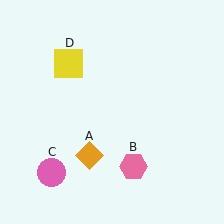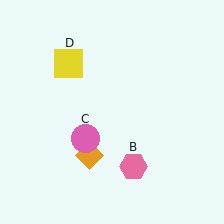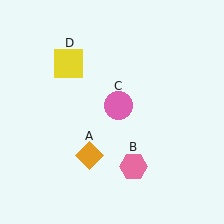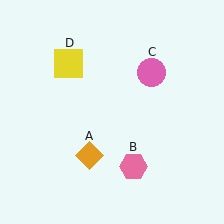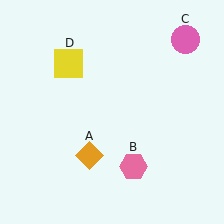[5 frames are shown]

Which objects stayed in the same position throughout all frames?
Orange diamond (object A) and pink hexagon (object B) and yellow square (object D) remained stationary.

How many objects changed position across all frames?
1 object changed position: pink circle (object C).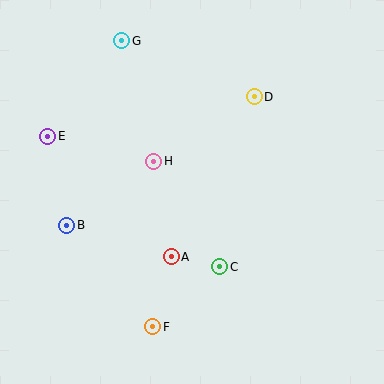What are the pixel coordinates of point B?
Point B is at (67, 225).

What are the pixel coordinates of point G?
Point G is at (122, 41).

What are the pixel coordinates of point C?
Point C is at (220, 267).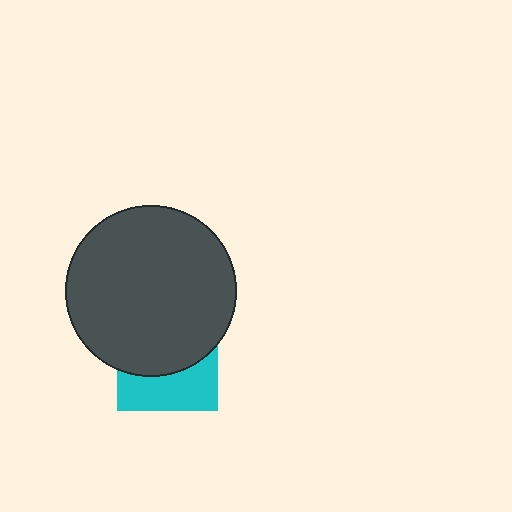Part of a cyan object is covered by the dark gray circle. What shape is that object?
It is a square.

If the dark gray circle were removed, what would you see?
You would see the complete cyan square.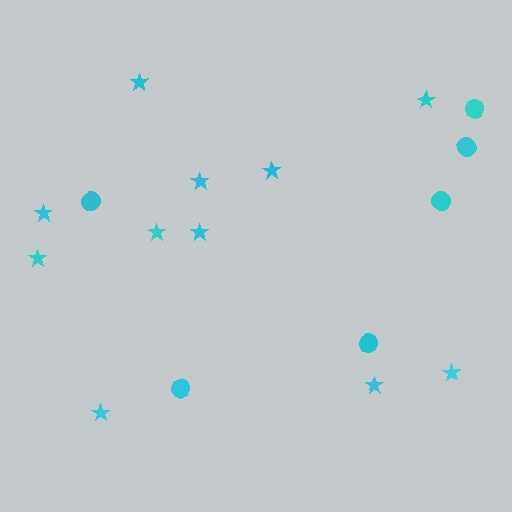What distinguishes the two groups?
There are 2 groups: one group of circles (6) and one group of stars (11).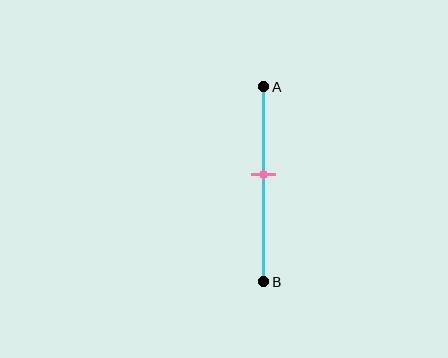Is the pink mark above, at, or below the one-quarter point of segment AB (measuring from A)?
The pink mark is below the one-quarter point of segment AB.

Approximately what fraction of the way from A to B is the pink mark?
The pink mark is approximately 45% of the way from A to B.